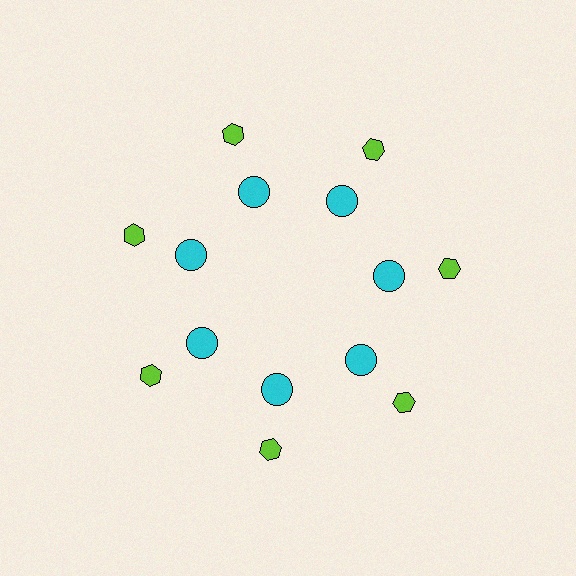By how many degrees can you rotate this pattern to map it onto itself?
The pattern maps onto itself every 51 degrees of rotation.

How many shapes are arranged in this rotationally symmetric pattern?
There are 14 shapes, arranged in 7 groups of 2.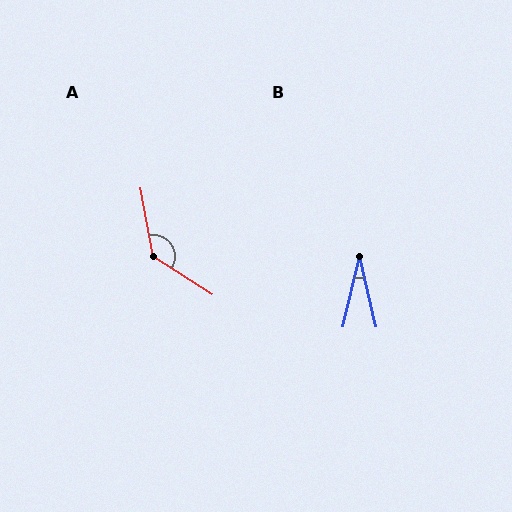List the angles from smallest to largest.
B (26°), A (133°).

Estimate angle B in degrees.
Approximately 26 degrees.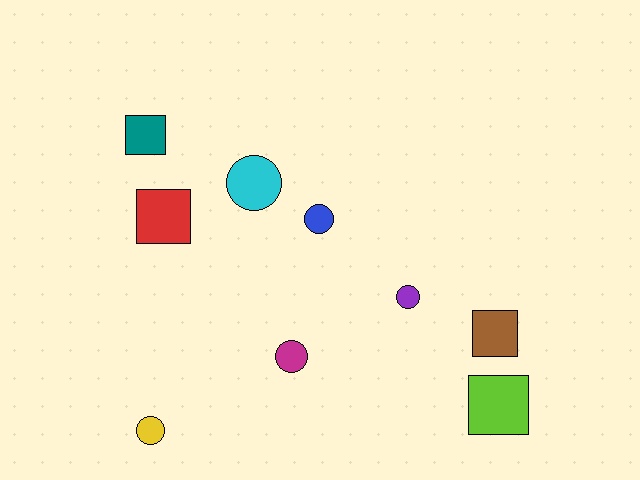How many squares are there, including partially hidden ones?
There are 4 squares.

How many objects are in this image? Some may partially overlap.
There are 9 objects.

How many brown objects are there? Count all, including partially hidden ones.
There is 1 brown object.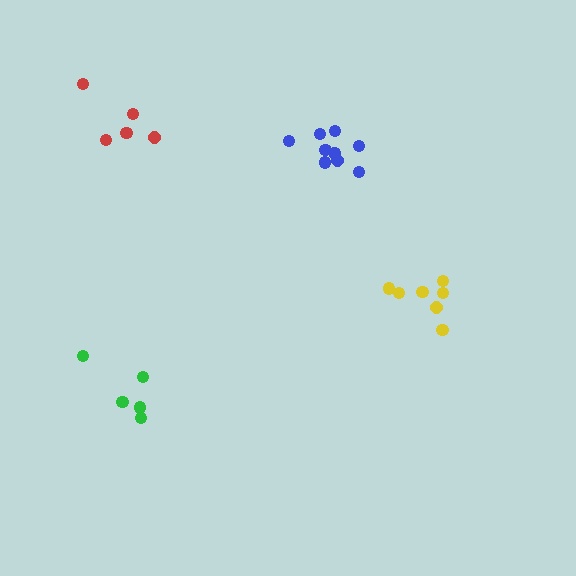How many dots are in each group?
Group 1: 5 dots, Group 2: 9 dots, Group 3: 7 dots, Group 4: 5 dots (26 total).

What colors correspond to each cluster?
The clusters are colored: green, blue, yellow, red.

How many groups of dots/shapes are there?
There are 4 groups.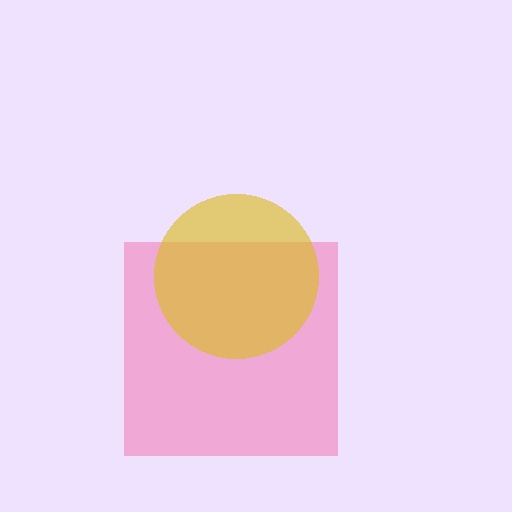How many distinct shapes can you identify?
There are 2 distinct shapes: a pink square, a yellow circle.